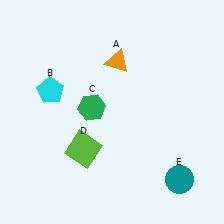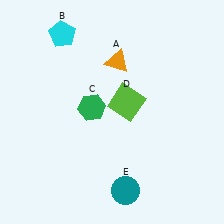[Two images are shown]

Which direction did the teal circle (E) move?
The teal circle (E) moved left.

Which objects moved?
The objects that moved are: the cyan pentagon (B), the lime square (D), the teal circle (E).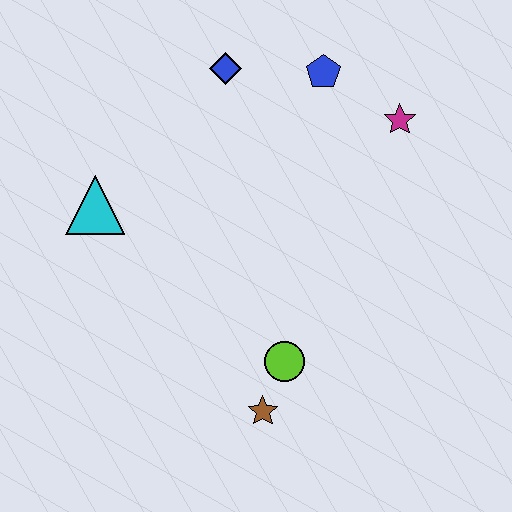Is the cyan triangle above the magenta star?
No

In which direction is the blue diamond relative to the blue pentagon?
The blue diamond is to the left of the blue pentagon.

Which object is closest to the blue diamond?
The blue pentagon is closest to the blue diamond.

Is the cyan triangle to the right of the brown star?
No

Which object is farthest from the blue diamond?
The brown star is farthest from the blue diamond.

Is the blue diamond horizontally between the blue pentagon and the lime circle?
No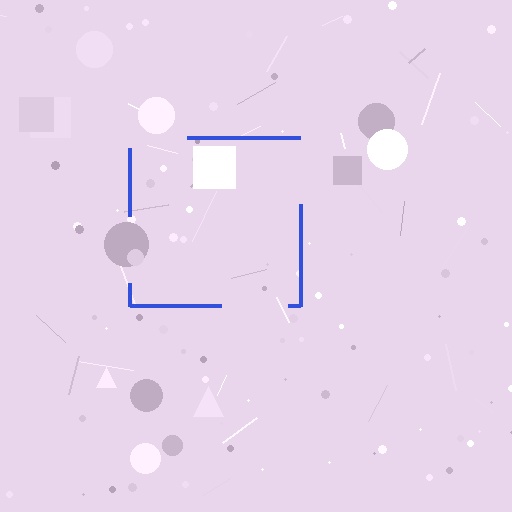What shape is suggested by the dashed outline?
The dashed outline suggests a square.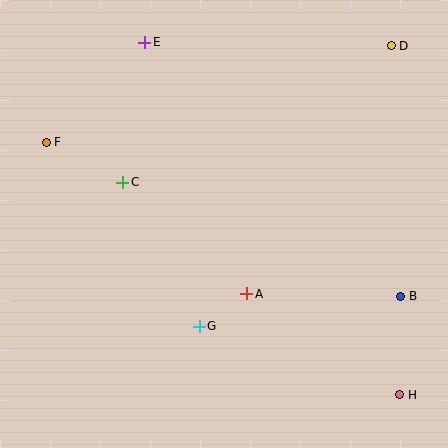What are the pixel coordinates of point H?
Point H is at (400, 395).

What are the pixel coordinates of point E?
Point E is at (145, 42).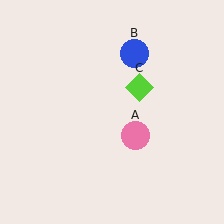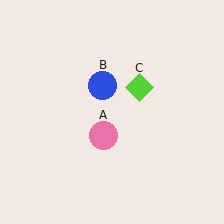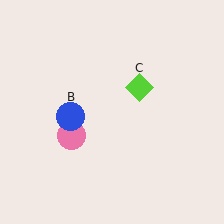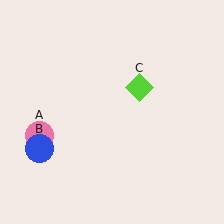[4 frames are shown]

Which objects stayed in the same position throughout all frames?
Lime diamond (object C) remained stationary.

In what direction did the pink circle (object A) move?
The pink circle (object A) moved left.